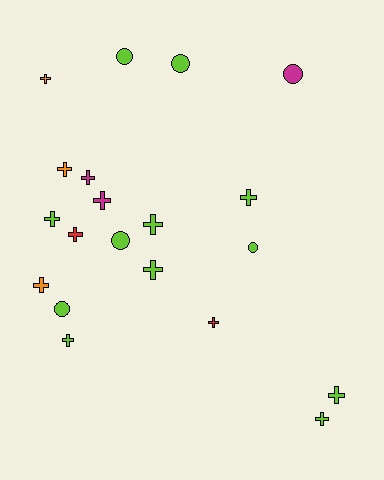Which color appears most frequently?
Lime, with 12 objects.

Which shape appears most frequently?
Cross, with 14 objects.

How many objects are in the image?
There are 20 objects.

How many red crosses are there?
There are 2 red crosses.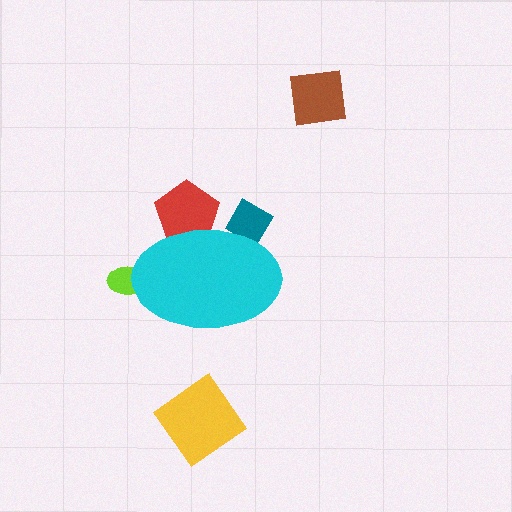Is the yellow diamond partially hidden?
No, the yellow diamond is fully visible.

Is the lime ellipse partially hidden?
Yes, the lime ellipse is partially hidden behind the cyan ellipse.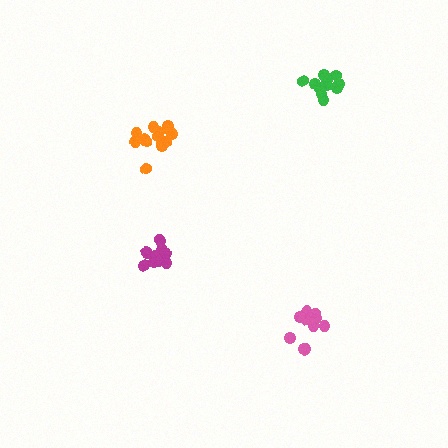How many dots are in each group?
Group 1: 13 dots, Group 2: 11 dots, Group 3: 12 dots, Group 4: 13 dots (49 total).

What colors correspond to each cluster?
The clusters are colored: orange, pink, green, magenta.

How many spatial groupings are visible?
There are 4 spatial groupings.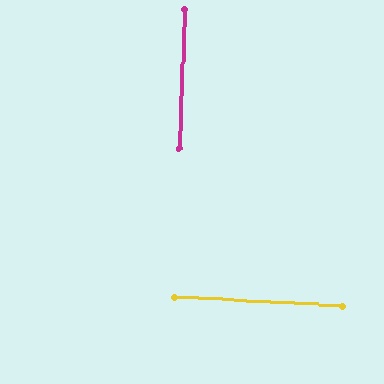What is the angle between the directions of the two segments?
Approximately 89 degrees.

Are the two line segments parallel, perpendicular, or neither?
Perpendicular — they meet at approximately 89°.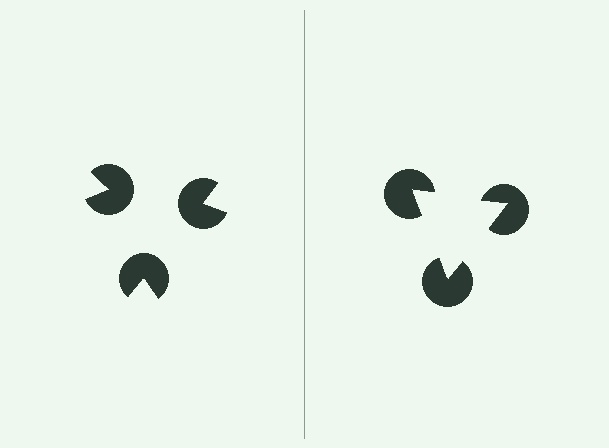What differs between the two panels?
The pac-man discs are positioned identically on both sides; only the wedge orientations differ. On the right they align to a triangle; on the left they are misaligned.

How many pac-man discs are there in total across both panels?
6 — 3 on each side.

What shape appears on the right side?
An illusory triangle.